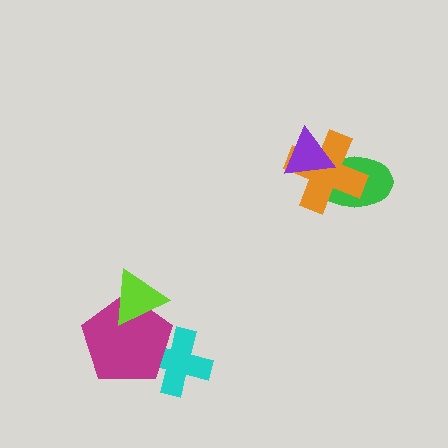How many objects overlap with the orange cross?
2 objects overlap with the orange cross.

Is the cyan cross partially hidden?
Yes, it is partially covered by another shape.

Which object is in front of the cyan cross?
The magenta pentagon is in front of the cyan cross.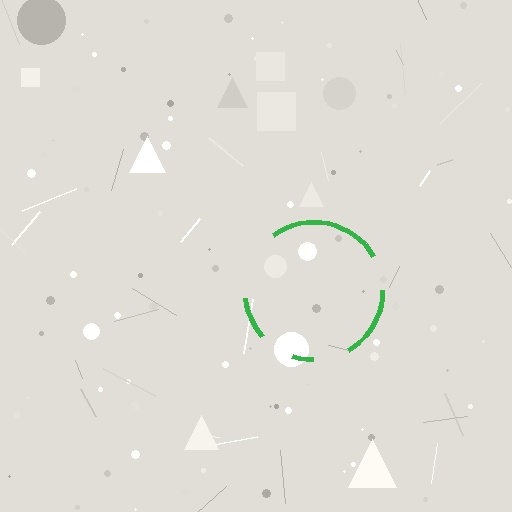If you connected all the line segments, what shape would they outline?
They would outline a circle.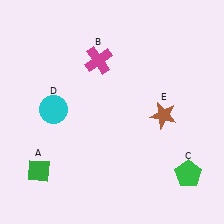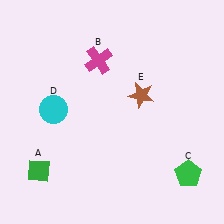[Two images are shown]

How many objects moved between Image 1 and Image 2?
1 object moved between the two images.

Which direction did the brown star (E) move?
The brown star (E) moved left.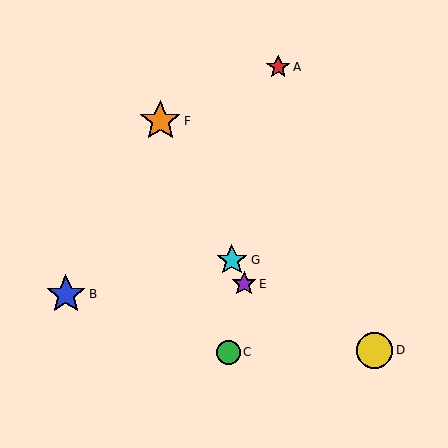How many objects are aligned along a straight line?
3 objects (E, F, G) are aligned along a straight line.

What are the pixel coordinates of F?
Object F is at (160, 121).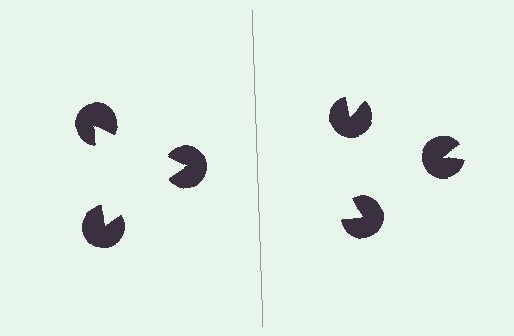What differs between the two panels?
The pac-man discs are positioned identically on both sides; only the wedge orientations differ. On the left they align to a triangle; on the right they are misaligned.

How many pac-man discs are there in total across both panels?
6 — 3 on each side.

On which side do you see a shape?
An illusory triangle appears on the left side. On the right side the wedge cuts are rotated, so no coherent shape forms.